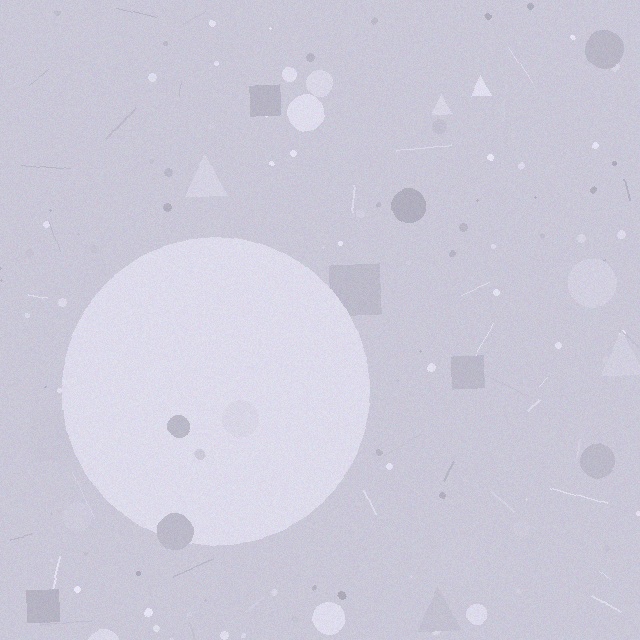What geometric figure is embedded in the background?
A circle is embedded in the background.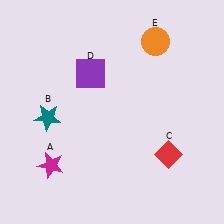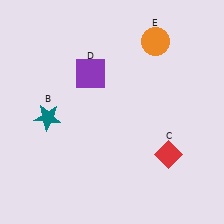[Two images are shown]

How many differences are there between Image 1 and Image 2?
There is 1 difference between the two images.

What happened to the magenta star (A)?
The magenta star (A) was removed in Image 2. It was in the bottom-left area of Image 1.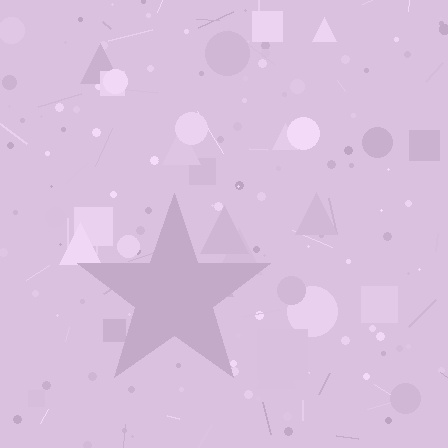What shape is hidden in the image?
A star is hidden in the image.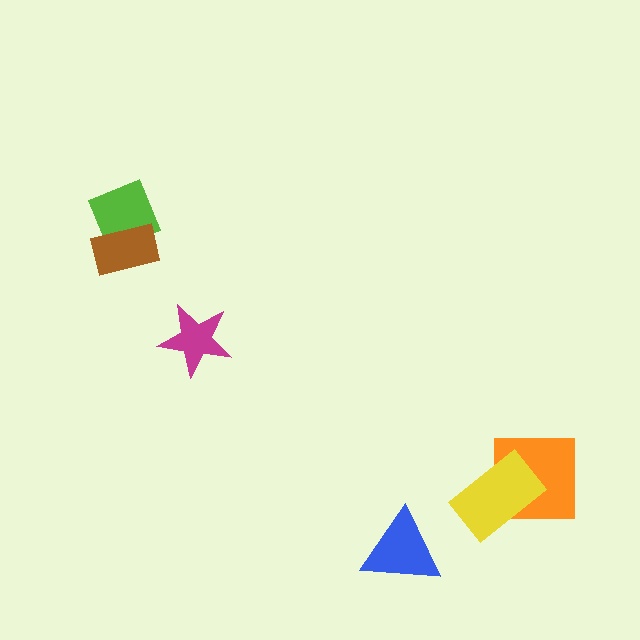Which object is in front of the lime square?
The brown rectangle is in front of the lime square.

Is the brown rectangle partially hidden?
No, no other shape covers it.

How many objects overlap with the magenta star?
0 objects overlap with the magenta star.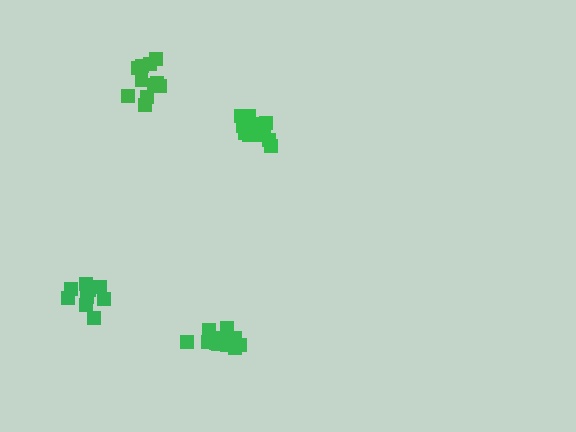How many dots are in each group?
Group 1: 14 dots, Group 2: 12 dots, Group 3: 12 dots, Group 4: 9 dots (47 total).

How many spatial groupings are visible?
There are 4 spatial groupings.